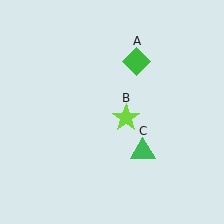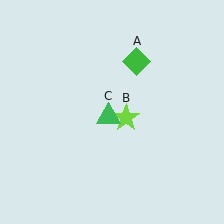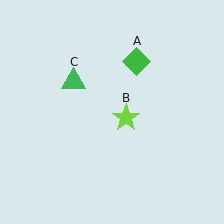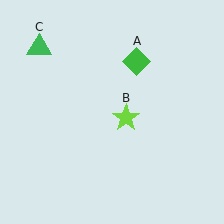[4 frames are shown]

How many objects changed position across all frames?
1 object changed position: green triangle (object C).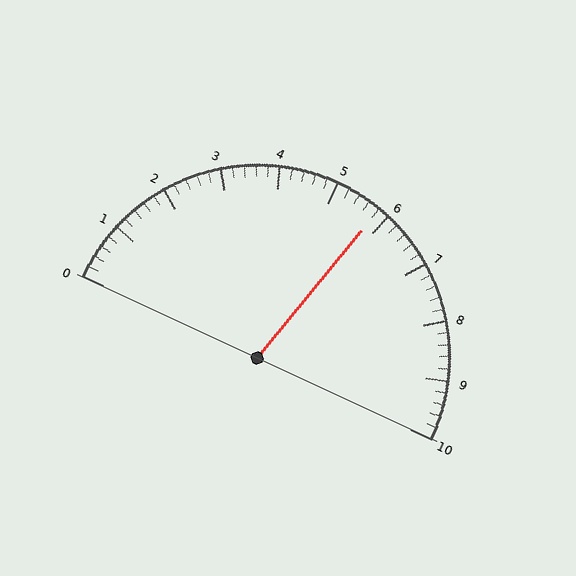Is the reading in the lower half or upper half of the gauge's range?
The reading is in the upper half of the range (0 to 10).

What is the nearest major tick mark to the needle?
The nearest major tick mark is 6.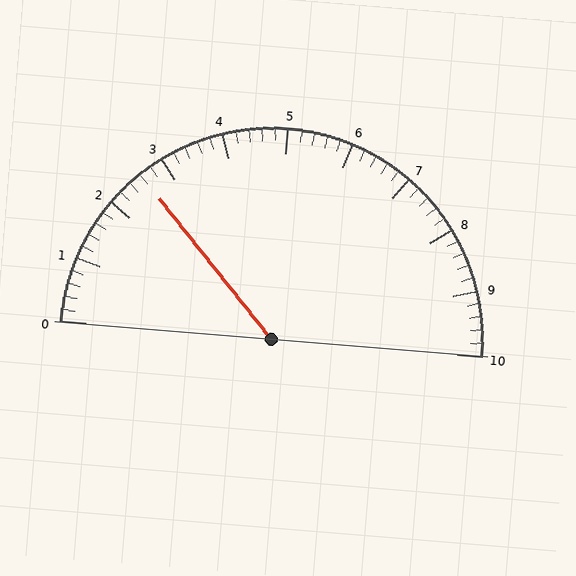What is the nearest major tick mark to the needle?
The nearest major tick mark is 3.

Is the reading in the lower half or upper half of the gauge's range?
The reading is in the lower half of the range (0 to 10).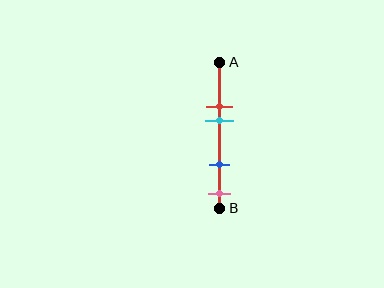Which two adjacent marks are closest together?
The red and cyan marks are the closest adjacent pair.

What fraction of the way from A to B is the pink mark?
The pink mark is approximately 90% (0.9) of the way from A to B.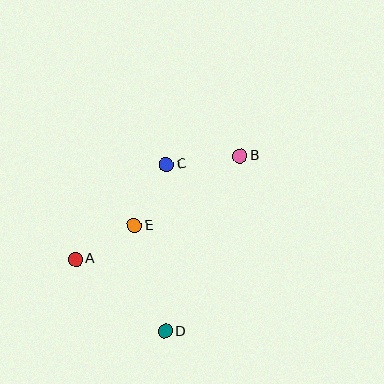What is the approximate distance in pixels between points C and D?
The distance between C and D is approximately 167 pixels.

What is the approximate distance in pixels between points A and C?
The distance between A and C is approximately 131 pixels.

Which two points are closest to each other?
Points A and E are closest to each other.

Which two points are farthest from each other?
Points A and B are farthest from each other.